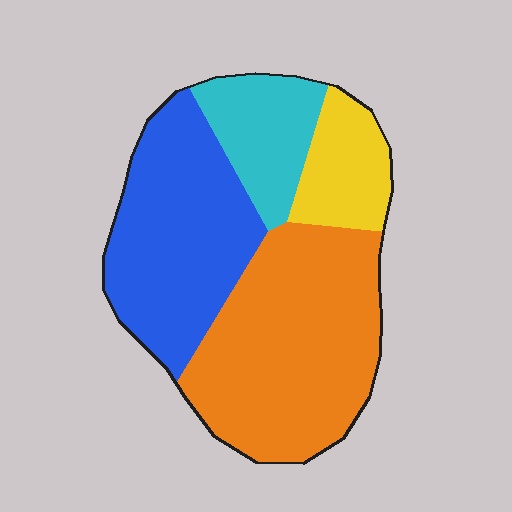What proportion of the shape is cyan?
Cyan covers about 15% of the shape.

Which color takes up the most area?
Orange, at roughly 40%.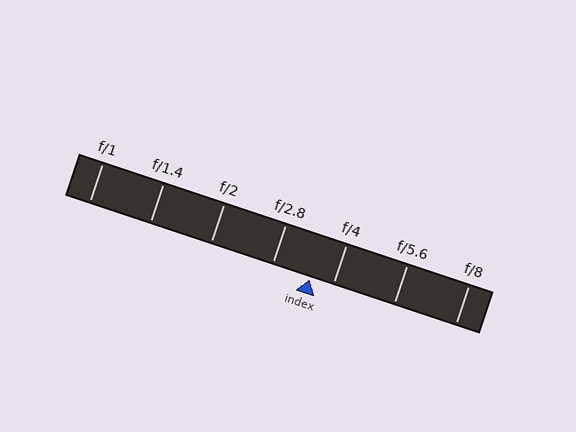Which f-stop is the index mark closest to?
The index mark is closest to f/4.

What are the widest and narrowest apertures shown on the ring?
The widest aperture shown is f/1 and the narrowest is f/8.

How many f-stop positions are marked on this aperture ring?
There are 7 f-stop positions marked.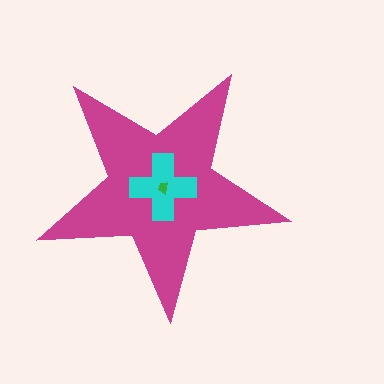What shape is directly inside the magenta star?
The cyan cross.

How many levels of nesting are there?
3.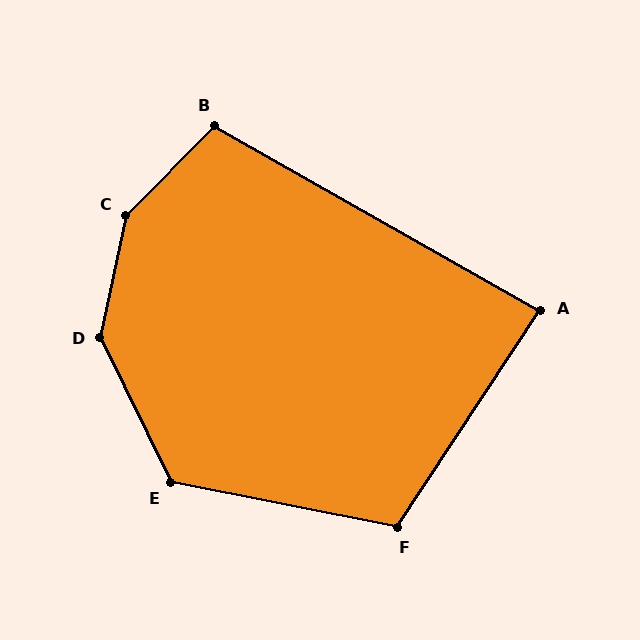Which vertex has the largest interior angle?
C, at approximately 147 degrees.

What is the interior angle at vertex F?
Approximately 112 degrees (obtuse).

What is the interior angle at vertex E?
Approximately 127 degrees (obtuse).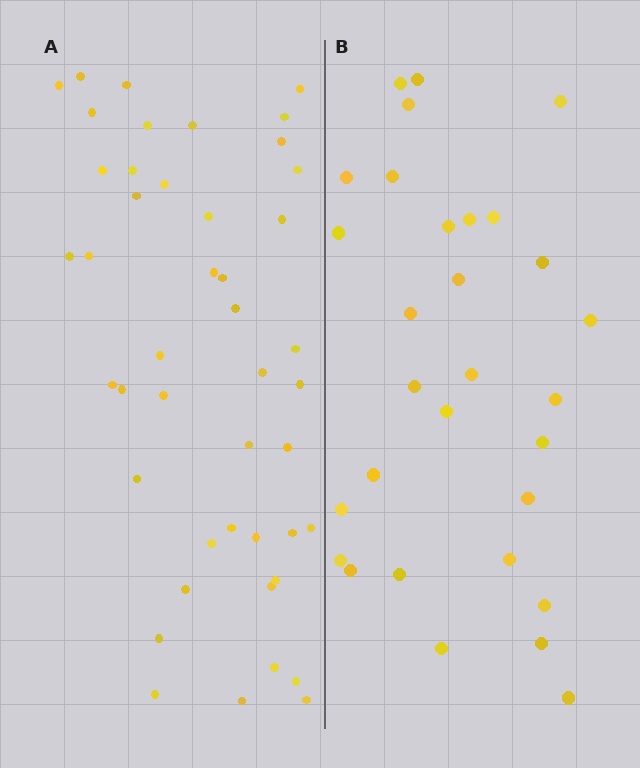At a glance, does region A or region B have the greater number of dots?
Region A (the left region) has more dots.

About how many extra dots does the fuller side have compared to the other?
Region A has approximately 15 more dots than region B.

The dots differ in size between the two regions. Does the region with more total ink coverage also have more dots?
No. Region B has more total ink coverage because its dots are larger, but region A actually contains more individual dots. Total area can be misleading — the number of items is what matters here.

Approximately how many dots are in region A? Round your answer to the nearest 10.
About 40 dots. (The exact count is 45, which rounds to 40.)